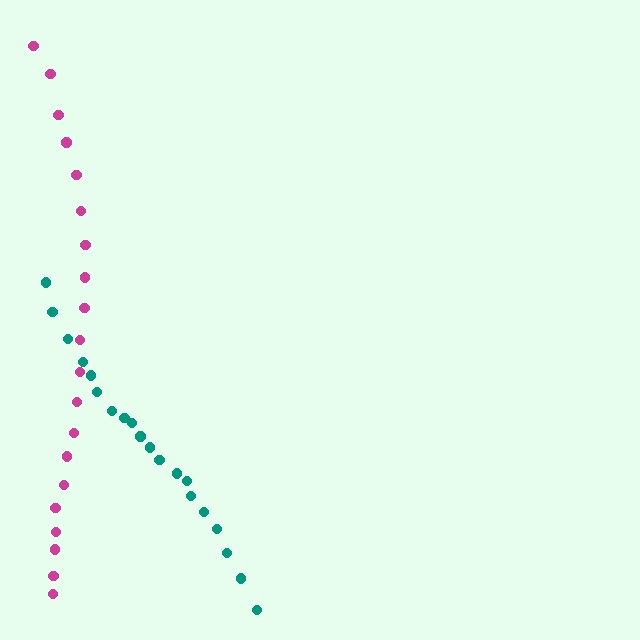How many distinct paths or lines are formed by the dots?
There are 2 distinct paths.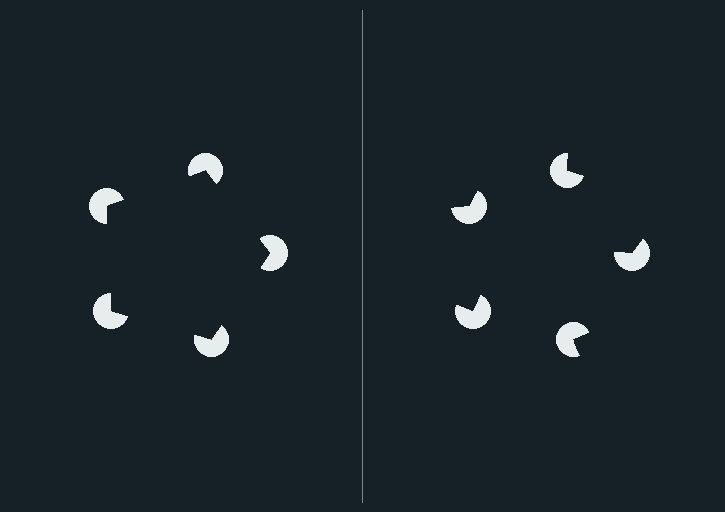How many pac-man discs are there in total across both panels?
10 — 5 on each side.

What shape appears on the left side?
An illusory pentagon.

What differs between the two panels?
The pac-man discs are positioned identically on both sides; only the wedge orientations differ. On the left they align to a pentagon; on the right they are misaligned.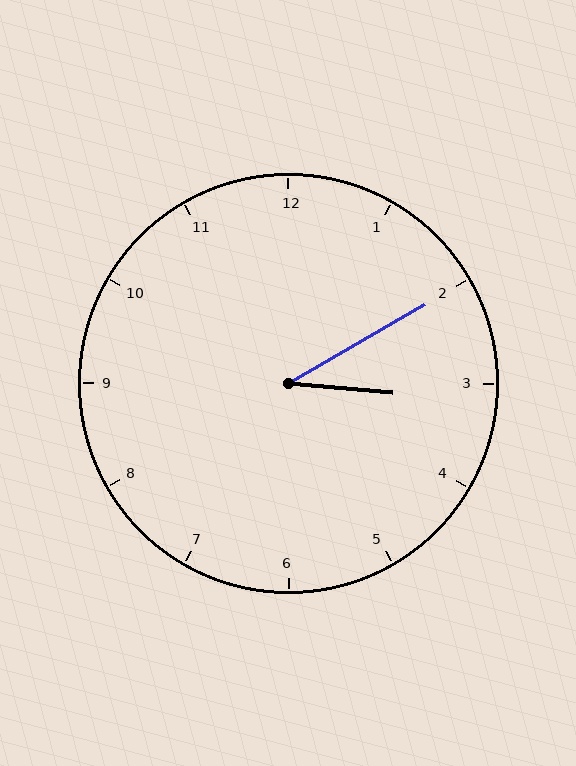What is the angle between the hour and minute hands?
Approximately 35 degrees.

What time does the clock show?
3:10.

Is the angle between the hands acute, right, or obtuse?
It is acute.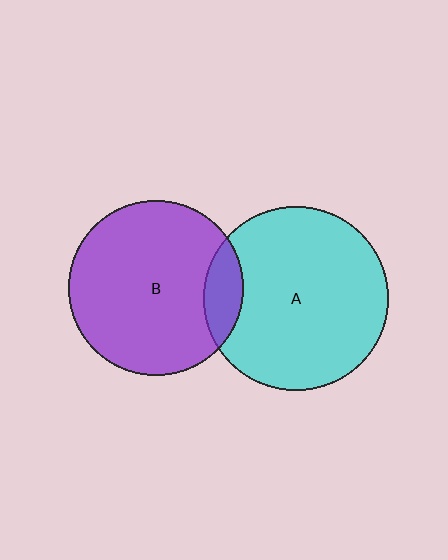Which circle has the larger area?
Circle A (cyan).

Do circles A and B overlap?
Yes.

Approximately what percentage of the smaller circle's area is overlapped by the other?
Approximately 15%.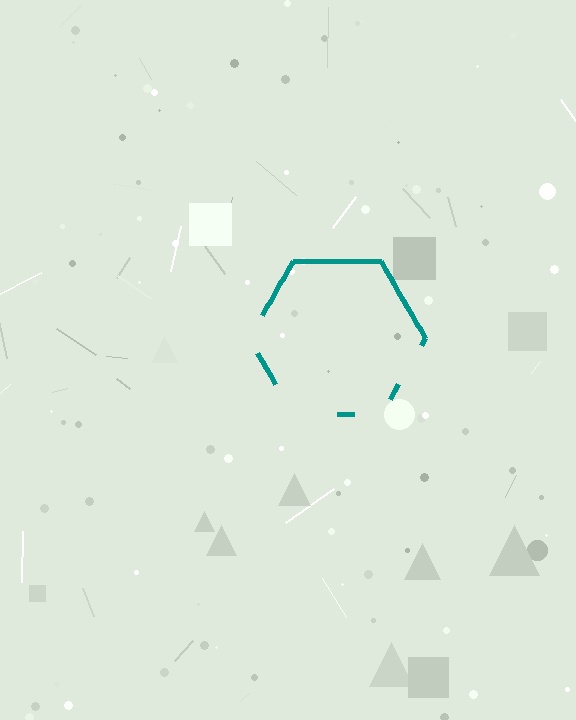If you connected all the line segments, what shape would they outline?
They would outline a hexagon.